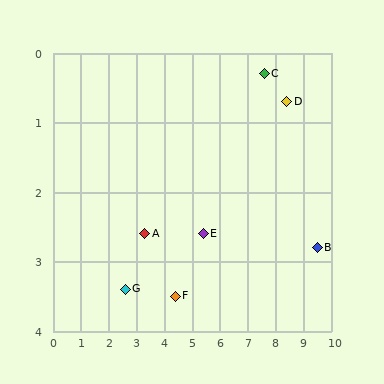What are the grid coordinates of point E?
Point E is at approximately (5.4, 2.6).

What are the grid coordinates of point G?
Point G is at approximately (2.6, 3.4).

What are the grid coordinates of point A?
Point A is at approximately (3.3, 2.6).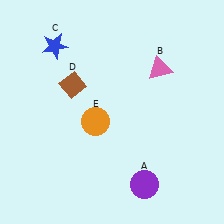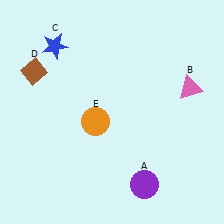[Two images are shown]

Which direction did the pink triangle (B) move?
The pink triangle (B) moved right.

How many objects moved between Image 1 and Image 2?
2 objects moved between the two images.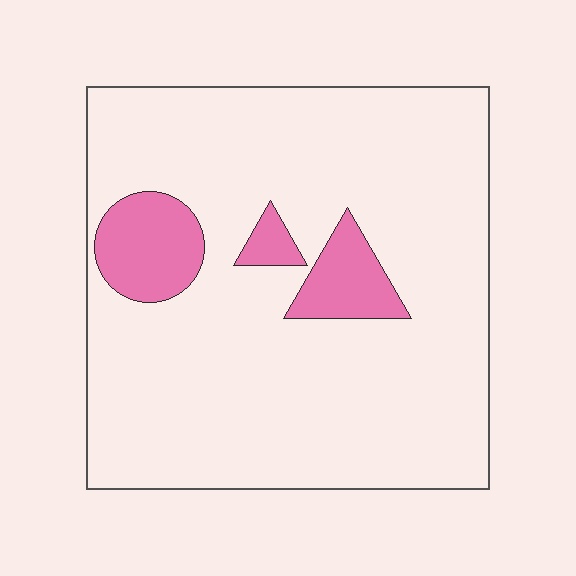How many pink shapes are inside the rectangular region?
3.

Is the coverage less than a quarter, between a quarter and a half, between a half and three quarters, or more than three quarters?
Less than a quarter.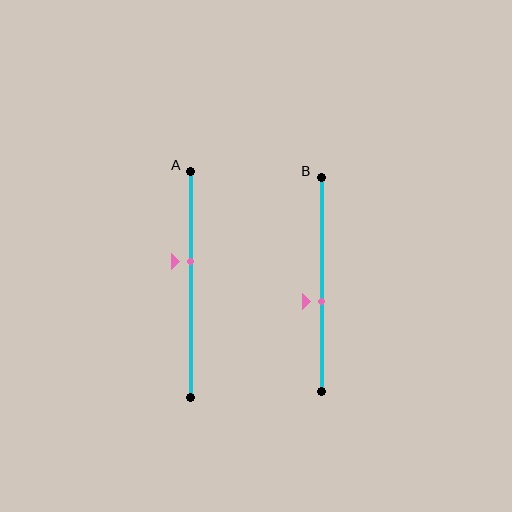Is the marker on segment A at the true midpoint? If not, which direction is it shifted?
No, the marker on segment A is shifted upward by about 10% of the segment length.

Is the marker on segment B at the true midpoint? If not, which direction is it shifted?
No, the marker on segment B is shifted downward by about 8% of the segment length.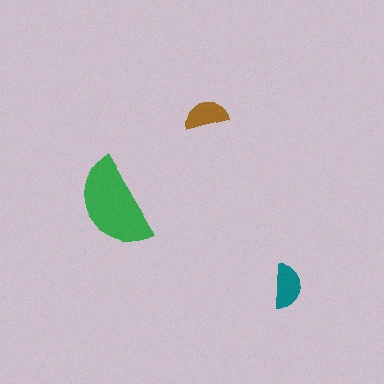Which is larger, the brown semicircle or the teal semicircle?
The teal one.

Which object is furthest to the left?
The green semicircle is leftmost.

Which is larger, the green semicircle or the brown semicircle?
The green one.